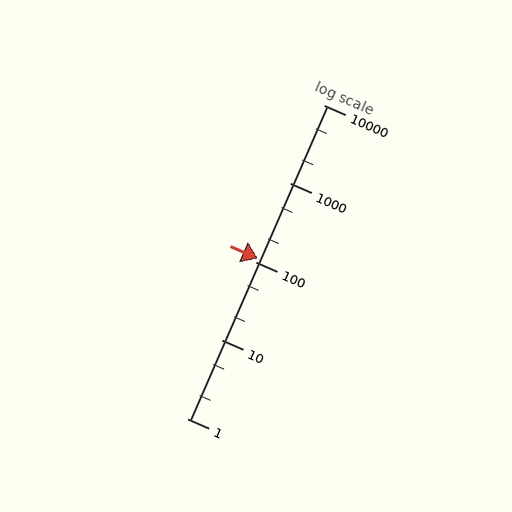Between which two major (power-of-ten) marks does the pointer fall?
The pointer is between 100 and 1000.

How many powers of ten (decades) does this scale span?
The scale spans 4 decades, from 1 to 10000.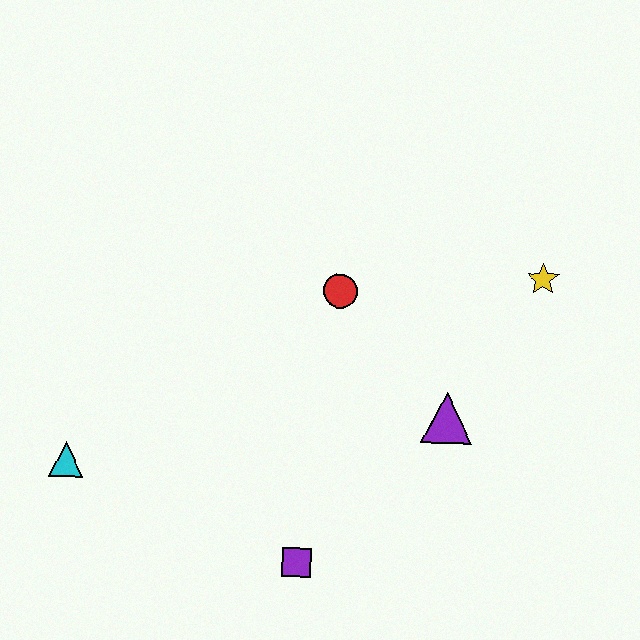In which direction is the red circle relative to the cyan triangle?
The red circle is to the right of the cyan triangle.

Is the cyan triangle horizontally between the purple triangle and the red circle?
No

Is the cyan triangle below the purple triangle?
Yes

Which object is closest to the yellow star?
The purple triangle is closest to the yellow star.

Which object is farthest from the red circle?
The cyan triangle is farthest from the red circle.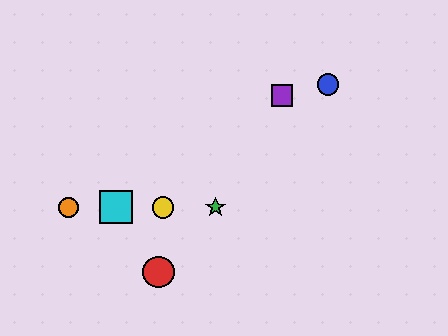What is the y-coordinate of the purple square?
The purple square is at y≈95.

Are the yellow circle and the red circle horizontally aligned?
No, the yellow circle is at y≈207 and the red circle is at y≈272.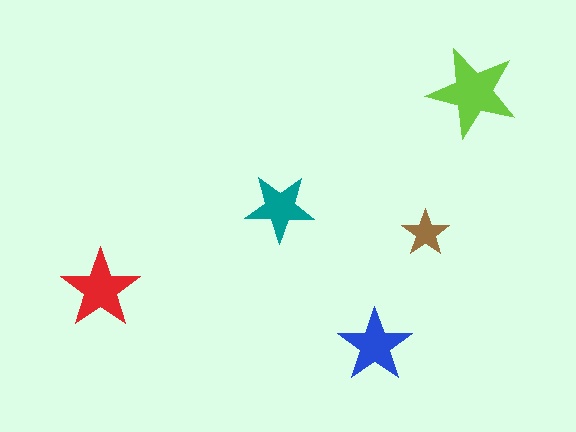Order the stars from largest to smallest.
the lime one, the red one, the blue one, the teal one, the brown one.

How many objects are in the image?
There are 5 objects in the image.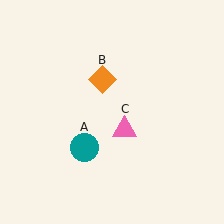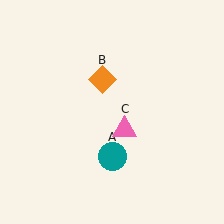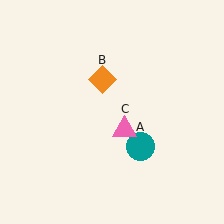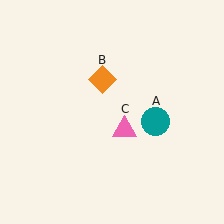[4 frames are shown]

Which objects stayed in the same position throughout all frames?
Orange diamond (object B) and pink triangle (object C) remained stationary.